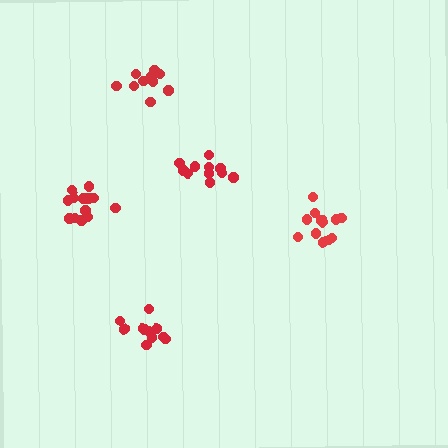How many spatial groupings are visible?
There are 5 spatial groupings.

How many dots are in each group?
Group 1: 11 dots, Group 2: 11 dots, Group 3: 12 dots, Group 4: 13 dots, Group 5: 11 dots (58 total).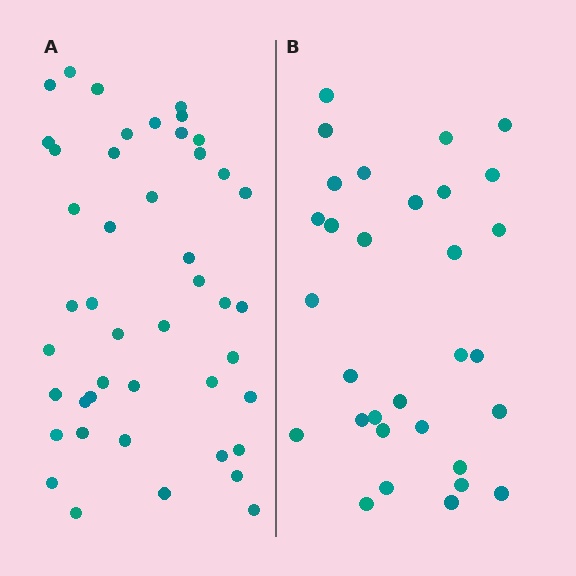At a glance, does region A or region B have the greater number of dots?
Region A (the left region) has more dots.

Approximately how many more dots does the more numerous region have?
Region A has approximately 15 more dots than region B.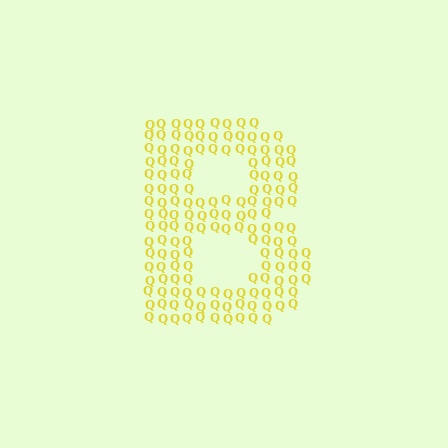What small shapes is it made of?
It is made of small letter Q's.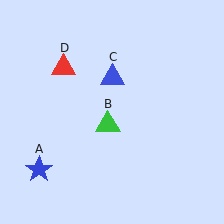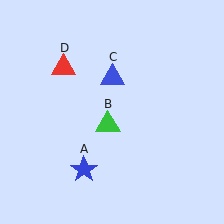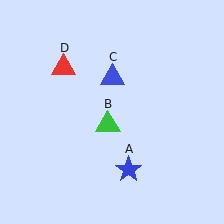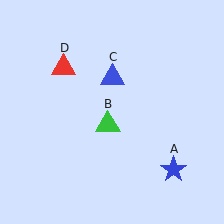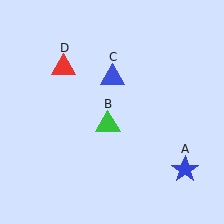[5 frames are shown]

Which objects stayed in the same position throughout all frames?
Green triangle (object B) and blue triangle (object C) and red triangle (object D) remained stationary.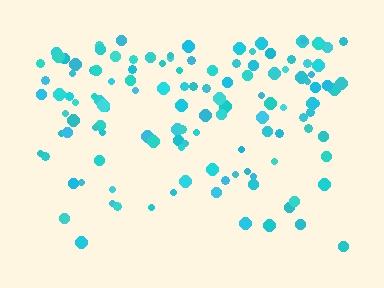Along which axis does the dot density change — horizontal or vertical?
Vertical.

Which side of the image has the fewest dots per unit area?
The bottom.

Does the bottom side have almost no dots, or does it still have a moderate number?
Still a moderate number, just noticeably fewer than the top.